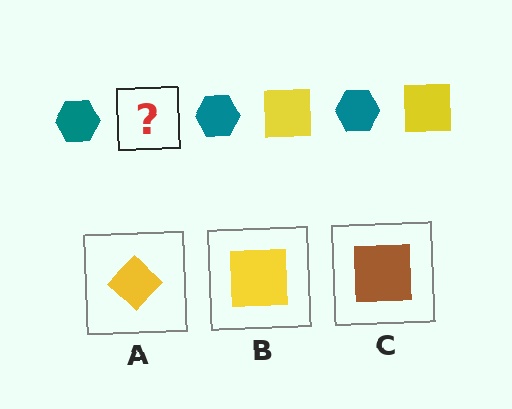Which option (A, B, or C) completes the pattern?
B.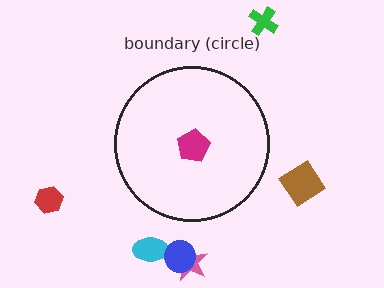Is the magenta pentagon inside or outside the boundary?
Inside.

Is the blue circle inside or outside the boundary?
Outside.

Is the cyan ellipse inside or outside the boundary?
Outside.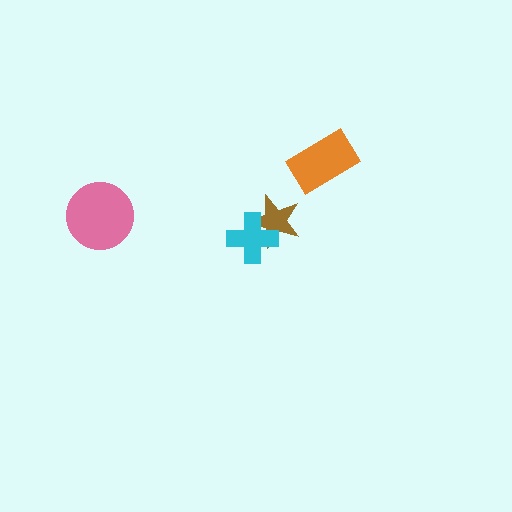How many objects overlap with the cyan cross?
1 object overlaps with the cyan cross.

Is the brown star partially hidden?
Yes, it is partially covered by another shape.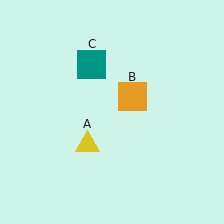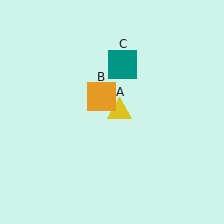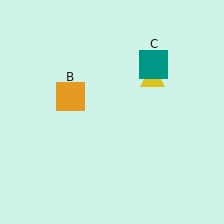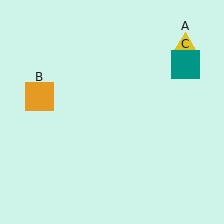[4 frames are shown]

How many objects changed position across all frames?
3 objects changed position: yellow triangle (object A), orange square (object B), teal square (object C).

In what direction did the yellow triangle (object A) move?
The yellow triangle (object A) moved up and to the right.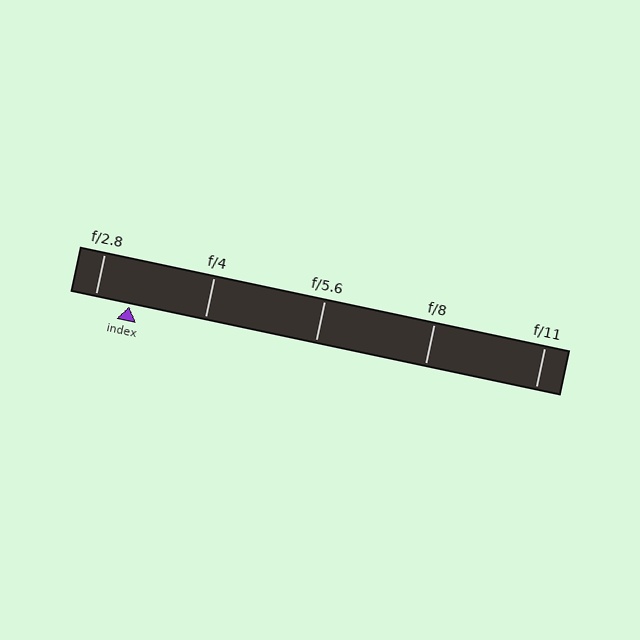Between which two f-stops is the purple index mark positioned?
The index mark is between f/2.8 and f/4.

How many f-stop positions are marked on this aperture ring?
There are 5 f-stop positions marked.